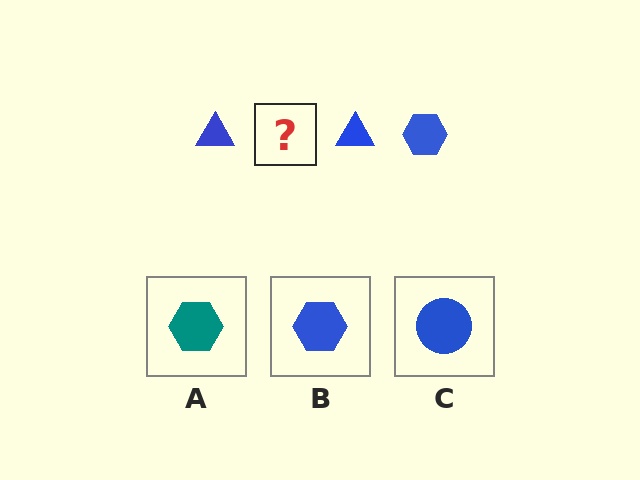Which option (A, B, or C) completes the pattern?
B.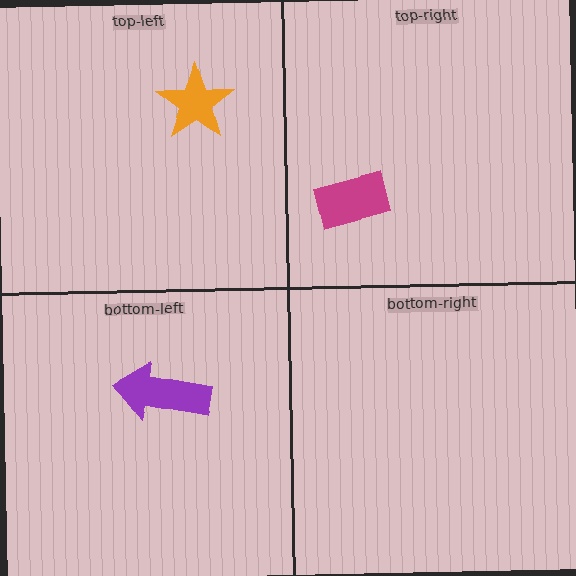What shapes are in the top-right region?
The magenta rectangle.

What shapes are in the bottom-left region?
The purple arrow.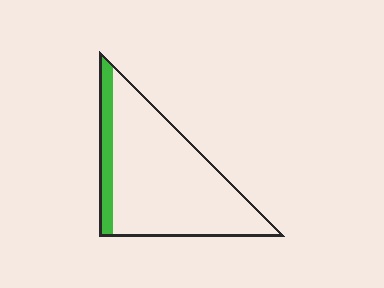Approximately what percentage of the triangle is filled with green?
Approximately 15%.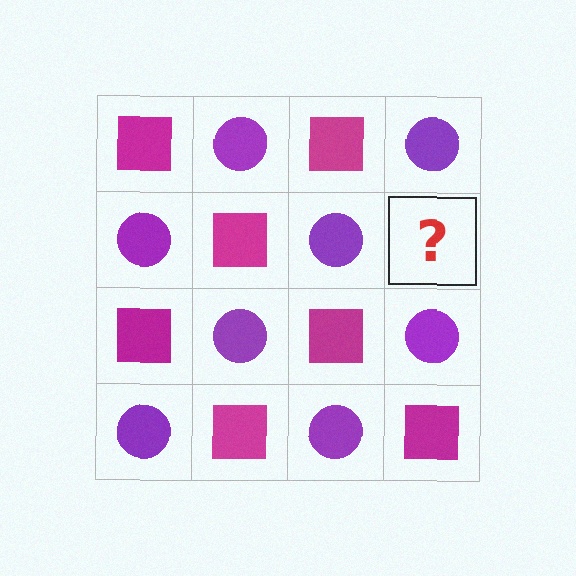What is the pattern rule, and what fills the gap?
The rule is that it alternates magenta square and purple circle in a checkerboard pattern. The gap should be filled with a magenta square.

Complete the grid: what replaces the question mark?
The question mark should be replaced with a magenta square.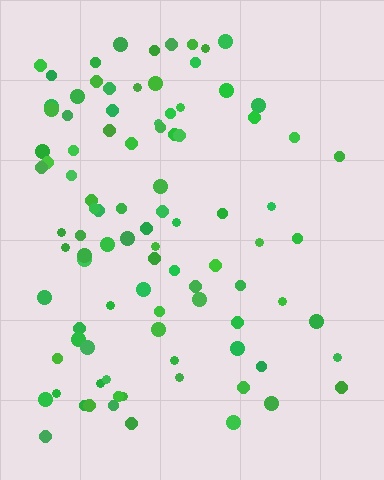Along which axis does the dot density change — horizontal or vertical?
Horizontal.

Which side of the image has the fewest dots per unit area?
The right.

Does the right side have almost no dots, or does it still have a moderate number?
Still a moderate number, just noticeably fewer than the left.